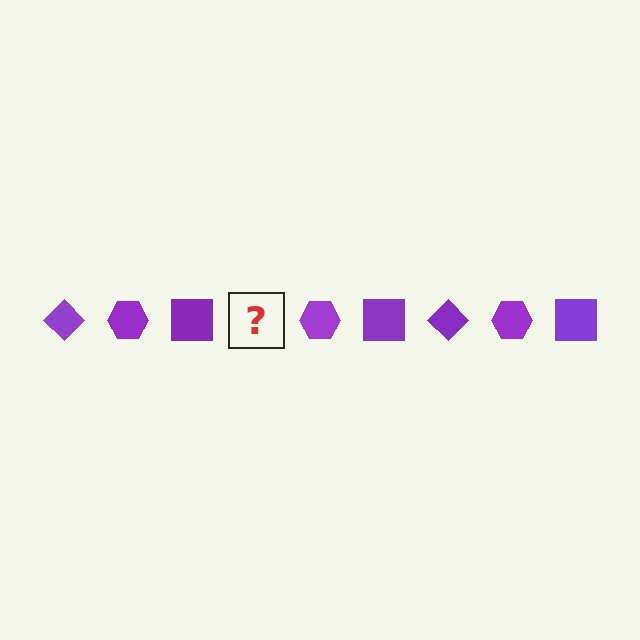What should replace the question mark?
The question mark should be replaced with a purple diamond.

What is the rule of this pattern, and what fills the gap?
The rule is that the pattern cycles through diamond, hexagon, square shapes in purple. The gap should be filled with a purple diamond.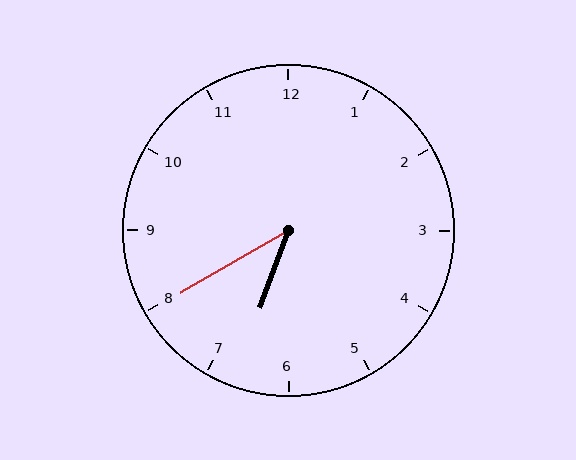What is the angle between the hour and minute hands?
Approximately 40 degrees.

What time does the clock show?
6:40.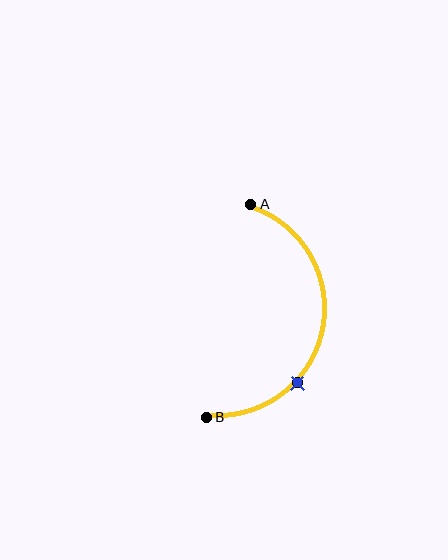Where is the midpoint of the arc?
The arc midpoint is the point on the curve farthest from the straight line joining A and B. It sits to the right of that line.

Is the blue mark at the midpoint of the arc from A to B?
No. The blue mark lies on the arc but is closer to endpoint B. The arc midpoint would be at the point on the curve equidistant along the arc from both A and B.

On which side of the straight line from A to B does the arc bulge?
The arc bulges to the right of the straight line connecting A and B.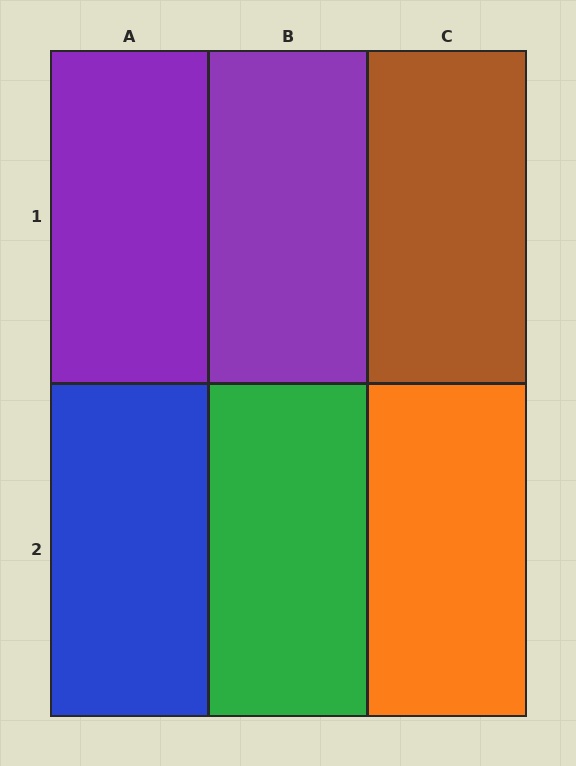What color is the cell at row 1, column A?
Purple.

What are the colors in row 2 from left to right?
Blue, green, orange.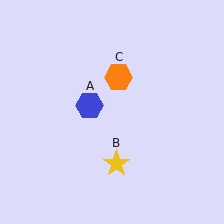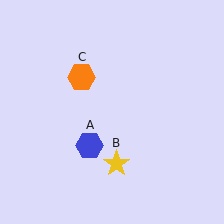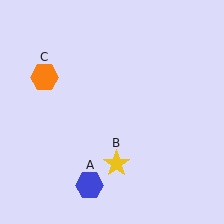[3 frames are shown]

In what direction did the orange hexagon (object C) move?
The orange hexagon (object C) moved left.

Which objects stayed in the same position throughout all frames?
Yellow star (object B) remained stationary.